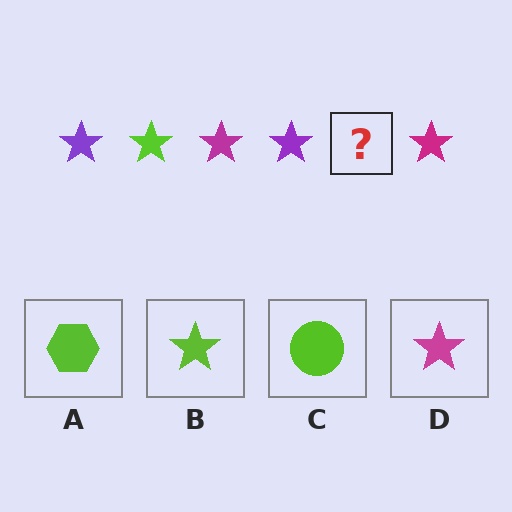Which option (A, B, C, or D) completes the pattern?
B.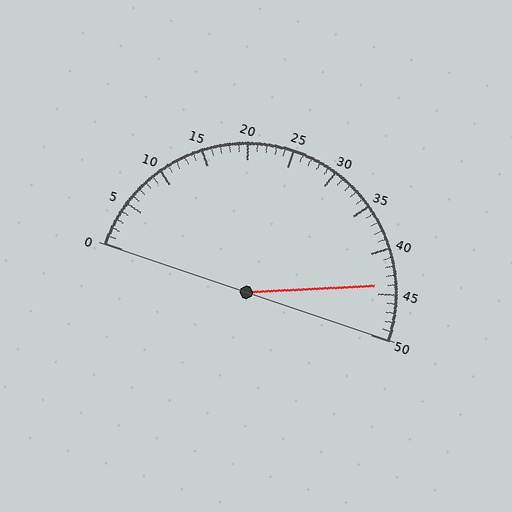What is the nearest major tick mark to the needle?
The nearest major tick mark is 45.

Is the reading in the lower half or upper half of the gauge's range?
The reading is in the upper half of the range (0 to 50).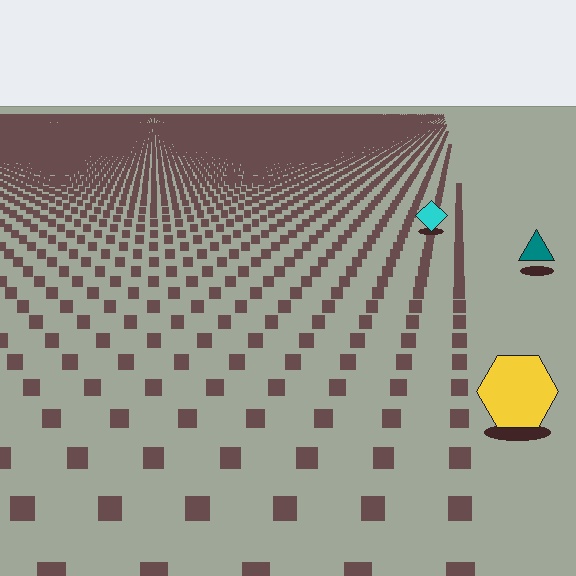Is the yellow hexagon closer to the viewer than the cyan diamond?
Yes. The yellow hexagon is closer — you can tell from the texture gradient: the ground texture is coarser near it.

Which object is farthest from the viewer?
The cyan diamond is farthest from the viewer. It appears smaller and the ground texture around it is denser.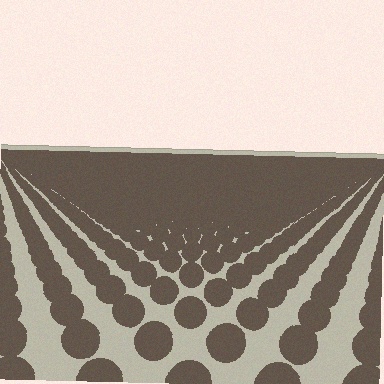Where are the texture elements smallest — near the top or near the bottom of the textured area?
Near the top.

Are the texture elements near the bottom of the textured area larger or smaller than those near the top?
Larger. Near the bottom, elements are closer to the viewer and appear at a bigger on-screen size.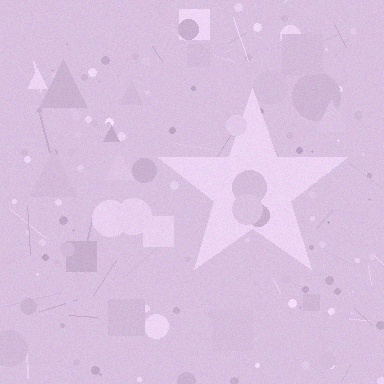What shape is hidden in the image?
A star is hidden in the image.